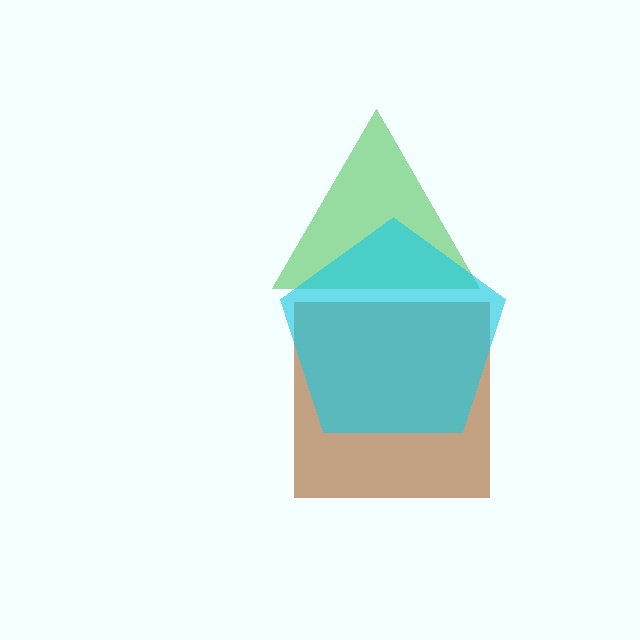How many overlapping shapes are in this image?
There are 3 overlapping shapes in the image.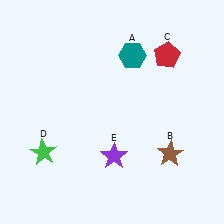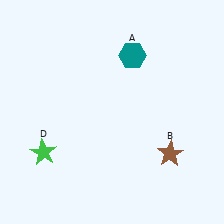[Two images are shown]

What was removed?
The red pentagon (C), the purple star (E) were removed in Image 2.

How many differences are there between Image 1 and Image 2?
There are 2 differences between the two images.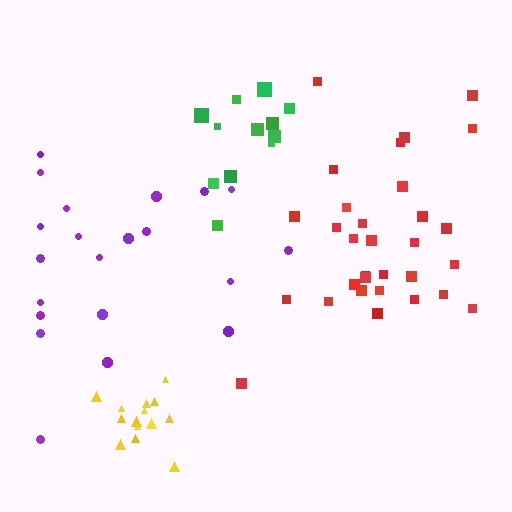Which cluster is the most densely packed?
Yellow.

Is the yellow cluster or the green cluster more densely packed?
Yellow.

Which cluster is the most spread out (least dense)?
Purple.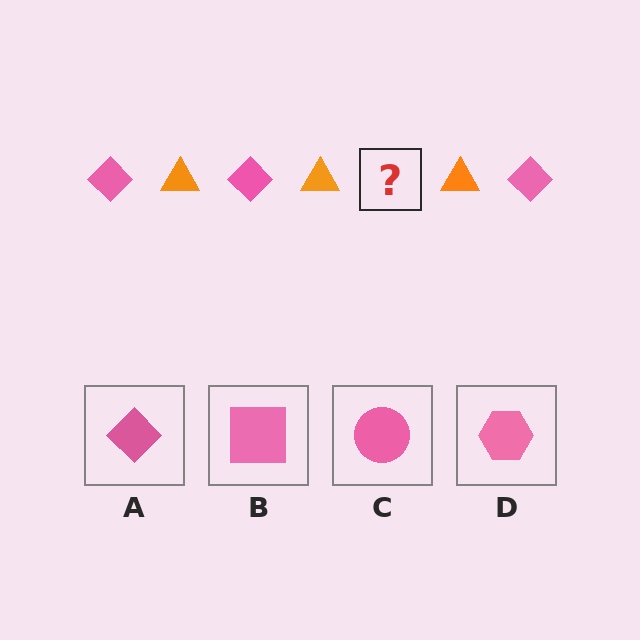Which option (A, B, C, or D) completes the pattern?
A.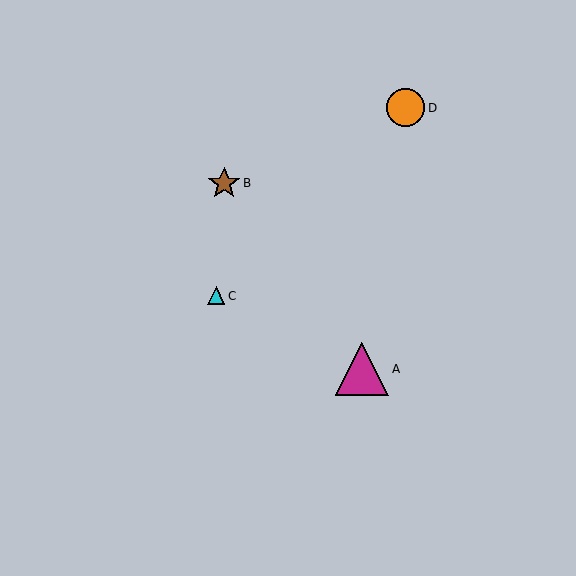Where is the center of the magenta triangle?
The center of the magenta triangle is at (362, 369).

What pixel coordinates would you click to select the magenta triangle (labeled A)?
Click at (362, 369) to select the magenta triangle A.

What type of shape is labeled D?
Shape D is an orange circle.